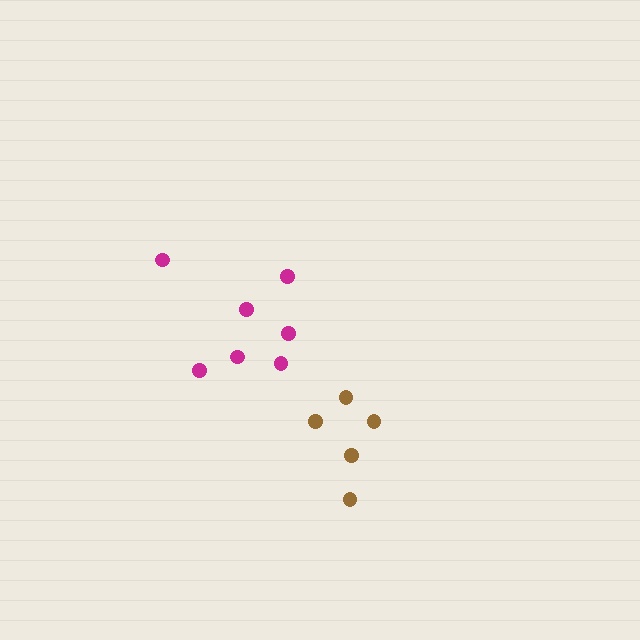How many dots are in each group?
Group 1: 5 dots, Group 2: 7 dots (12 total).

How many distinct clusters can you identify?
There are 2 distinct clusters.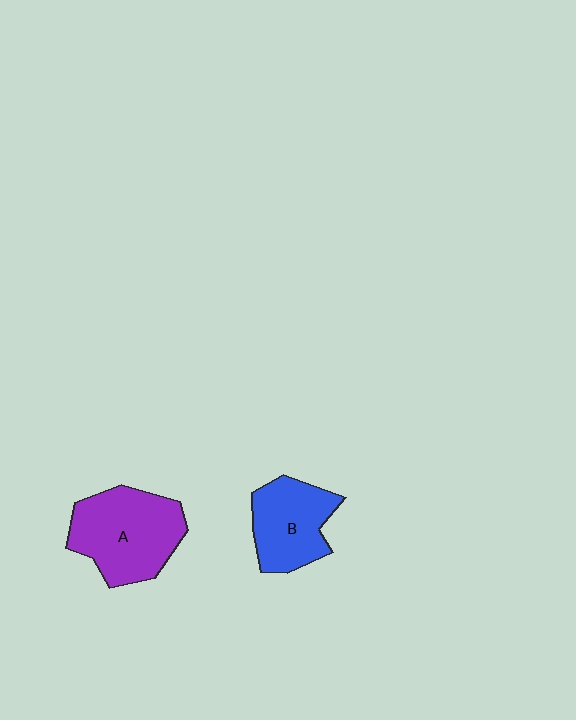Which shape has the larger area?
Shape A (purple).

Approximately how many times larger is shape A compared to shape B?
Approximately 1.3 times.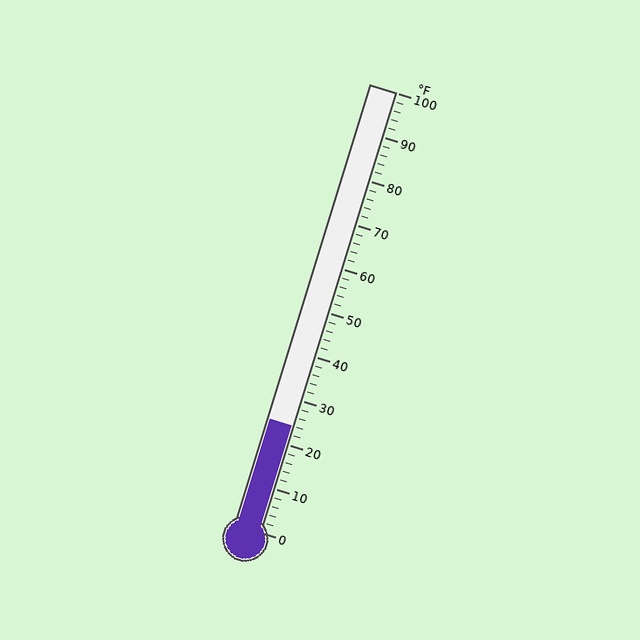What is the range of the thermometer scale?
The thermometer scale ranges from 0°F to 100°F.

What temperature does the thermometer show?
The thermometer shows approximately 24°F.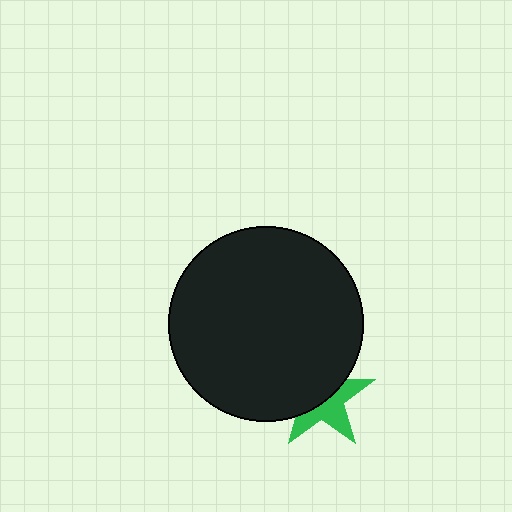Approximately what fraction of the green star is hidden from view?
Roughly 52% of the green star is hidden behind the black circle.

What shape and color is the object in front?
The object in front is a black circle.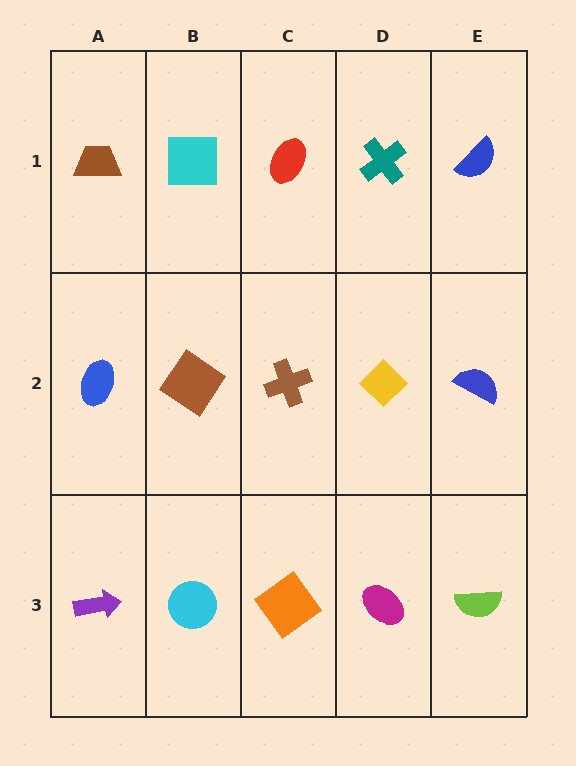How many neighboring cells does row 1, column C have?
3.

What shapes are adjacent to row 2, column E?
A blue semicircle (row 1, column E), a lime semicircle (row 3, column E), a yellow diamond (row 2, column D).